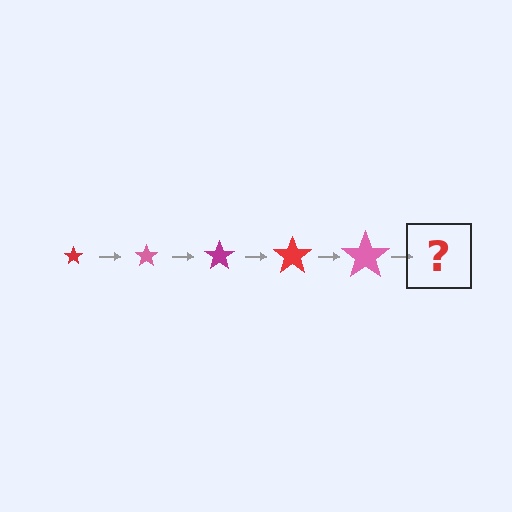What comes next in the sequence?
The next element should be a magenta star, larger than the previous one.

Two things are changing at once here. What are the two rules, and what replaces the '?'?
The two rules are that the star grows larger each step and the color cycles through red, pink, and magenta. The '?' should be a magenta star, larger than the previous one.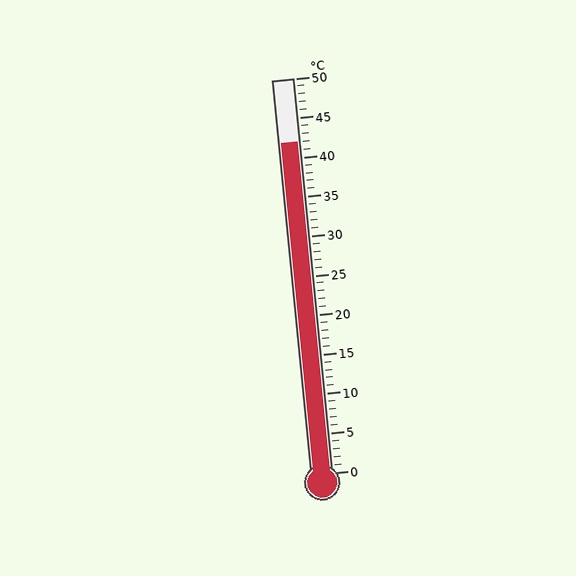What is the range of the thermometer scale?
The thermometer scale ranges from 0°C to 50°C.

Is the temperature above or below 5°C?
The temperature is above 5°C.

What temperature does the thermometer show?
The thermometer shows approximately 42°C.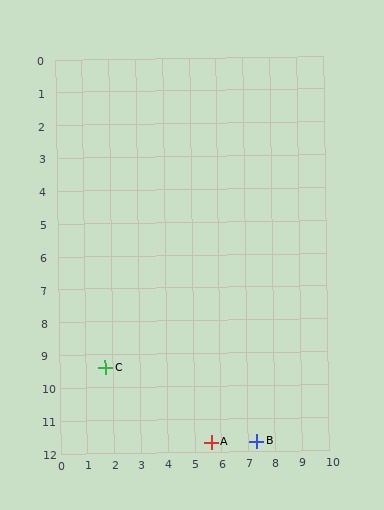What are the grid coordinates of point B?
Point B is at approximately (7.3, 11.7).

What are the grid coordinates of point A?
Point A is at approximately (5.6, 11.7).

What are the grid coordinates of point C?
Point C is at approximately (1.7, 9.4).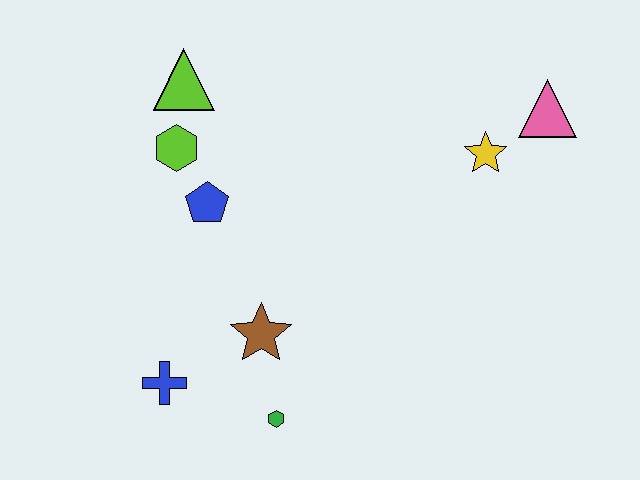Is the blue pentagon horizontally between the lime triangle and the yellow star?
Yes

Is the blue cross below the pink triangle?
Yes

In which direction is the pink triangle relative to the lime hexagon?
The pink triangle is to the right of the lime hexagon.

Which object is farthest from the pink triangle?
The blue cross is farthest from the pink triangle.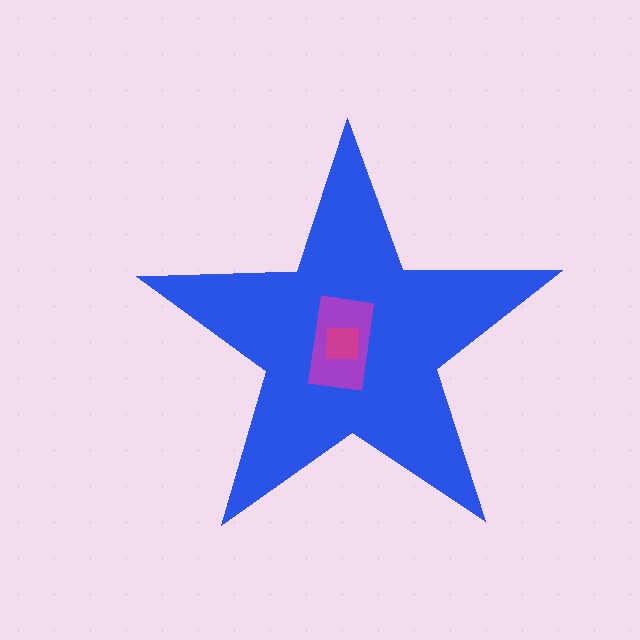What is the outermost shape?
The blue star.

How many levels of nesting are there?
3.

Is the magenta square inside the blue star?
Yes.